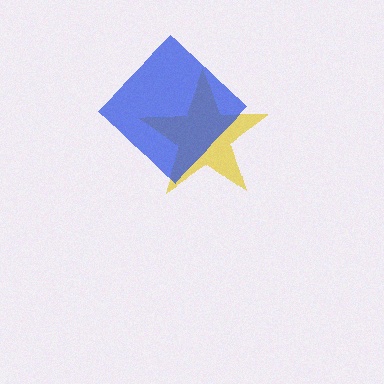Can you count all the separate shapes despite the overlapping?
Yes, there are 2 separate shapes.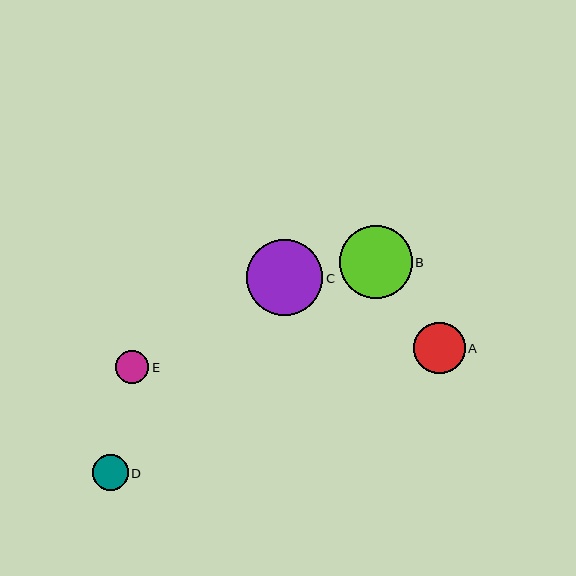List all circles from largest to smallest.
From largest to smallest: C, B, A, D, E.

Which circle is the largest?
Circle C is the largest with a size of approximately 76 pixels.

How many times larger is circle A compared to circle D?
Circle A is approximately 1.5 times the size of circle D.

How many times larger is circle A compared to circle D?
Circle A is approximately 1.5 times the size of circle D.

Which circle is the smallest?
Circle E is the smallest with a size of approximately 33 pixels.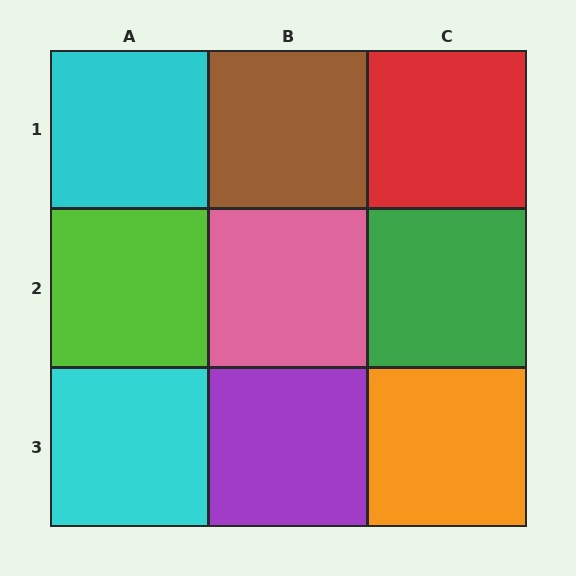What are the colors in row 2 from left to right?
Lime, pink, green.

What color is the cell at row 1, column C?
Red.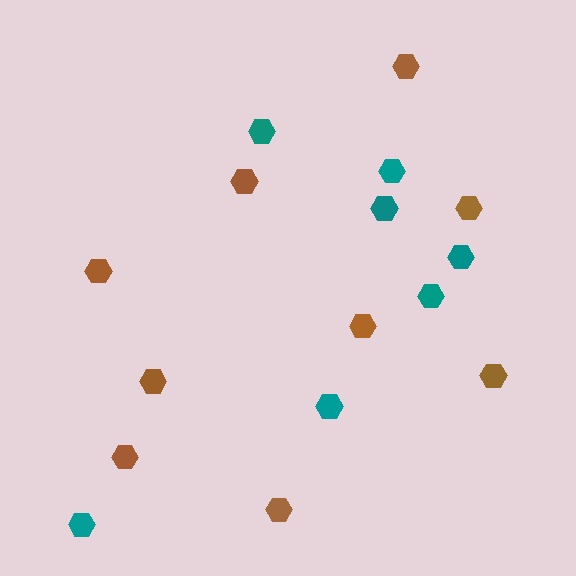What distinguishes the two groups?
There are 2 groups: one group of teal hexagons (7) and one group of brown hexagons (9).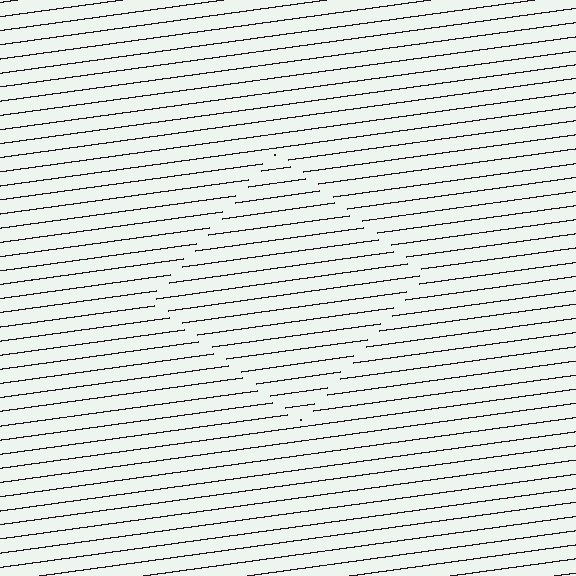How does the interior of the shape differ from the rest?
The interior of the shape contains the same grating, shifted by half a period — the contour is defined by the phase discontinuity where line-ends from the inner and outer gratings abut.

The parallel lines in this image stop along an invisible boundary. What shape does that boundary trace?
An illusory square. The interior of the shape contains the same grating, shifted by half a period — the contour is defined by the phase discontinuity where line-ends from the inner and outer gratings abut.